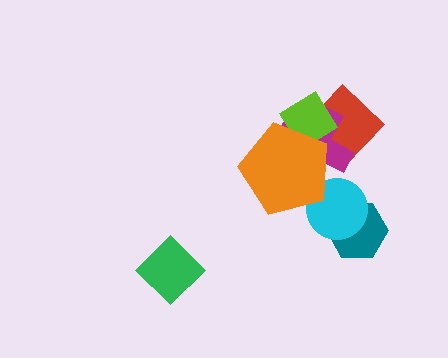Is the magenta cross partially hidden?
Yes, it is partially covered by another shape.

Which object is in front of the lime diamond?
The orange pentagon is in front of the lime diamond.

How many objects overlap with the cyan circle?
2 objects overlap with the cyan circle.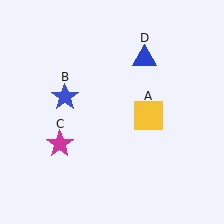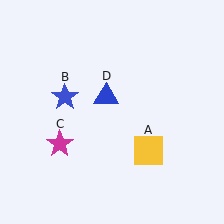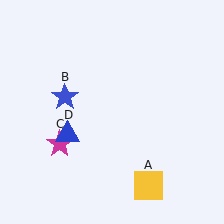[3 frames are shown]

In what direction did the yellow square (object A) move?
The yellow square (object A) moved down.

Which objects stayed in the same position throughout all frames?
Blue star (object B) and magenta star (object C) remained stationary.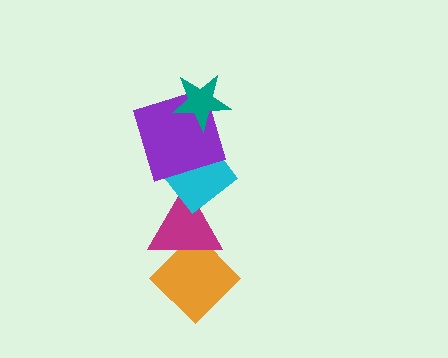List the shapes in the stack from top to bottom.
From top to bottom: the teal star, the purple square, the cyan diamond, the magenta triangle, the orange diamond.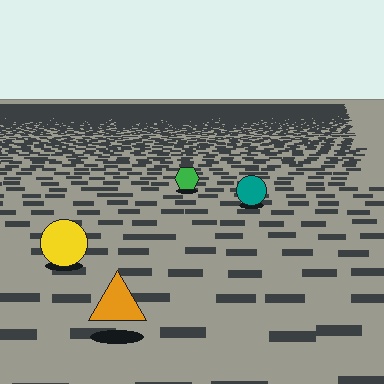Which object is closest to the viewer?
The orange triangle is closest. The texture marks near it are larger and more spread out.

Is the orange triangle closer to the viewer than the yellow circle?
Yes. The orange triangle is closer — you can tell from the texture gradient: the ground texture is coarser near it.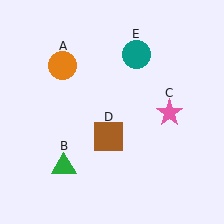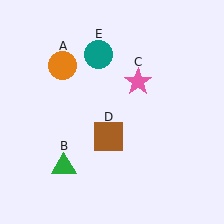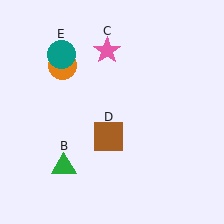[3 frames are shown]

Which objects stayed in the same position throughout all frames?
Orange circle (object A) and green triangle (object B) and brown square (object D) remained stationary.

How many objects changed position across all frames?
2 objects changed position: pink star (object C), teal circle (object E).